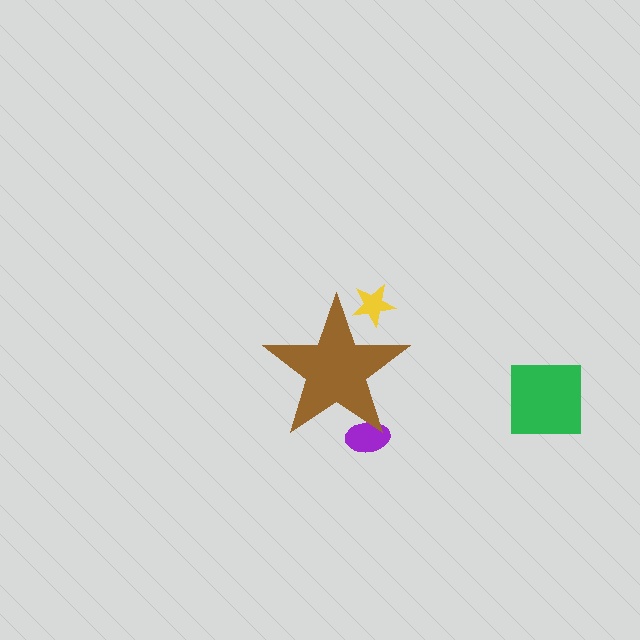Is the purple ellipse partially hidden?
Yes, the purple ellipse is partially hidden behind the brown star.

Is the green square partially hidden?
No, the green square is fully visible.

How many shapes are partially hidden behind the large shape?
2 shapes are partially hidden.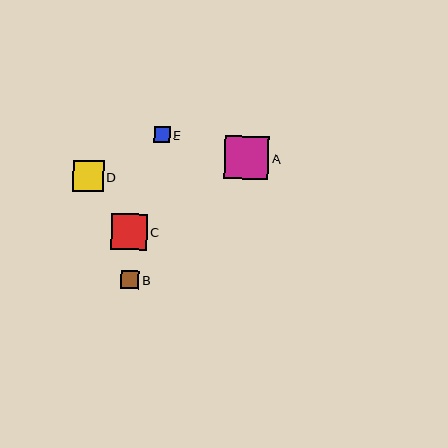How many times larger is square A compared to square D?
Square A is approximately 1.4 times the size of square D.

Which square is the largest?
Square A is the largest with a size of approximately 44 pixels.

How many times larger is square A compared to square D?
Square A is approximately 1.4 times the size of square D.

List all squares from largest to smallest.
From largest to smallest: A, C, D, B, E.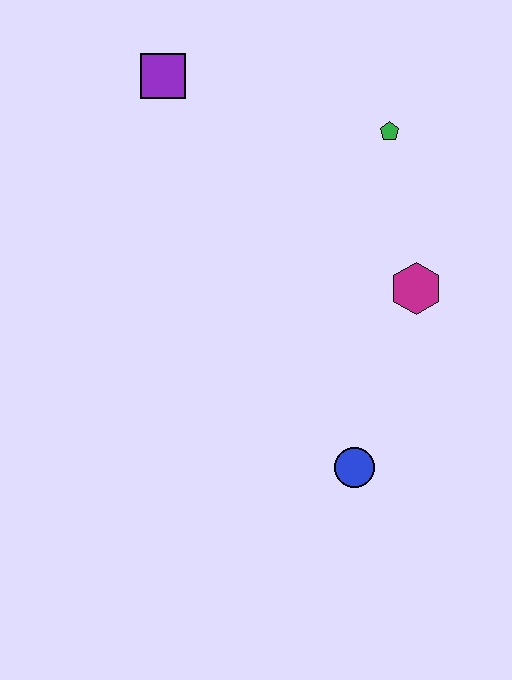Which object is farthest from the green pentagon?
The blue circle is farthest from the green pentagon.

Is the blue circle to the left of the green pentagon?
Yes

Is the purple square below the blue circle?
No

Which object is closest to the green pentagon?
The magenta hexagon is closest to the green pentagon.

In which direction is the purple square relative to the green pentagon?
The purple square is to the left of the green pentagon.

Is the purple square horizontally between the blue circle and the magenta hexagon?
No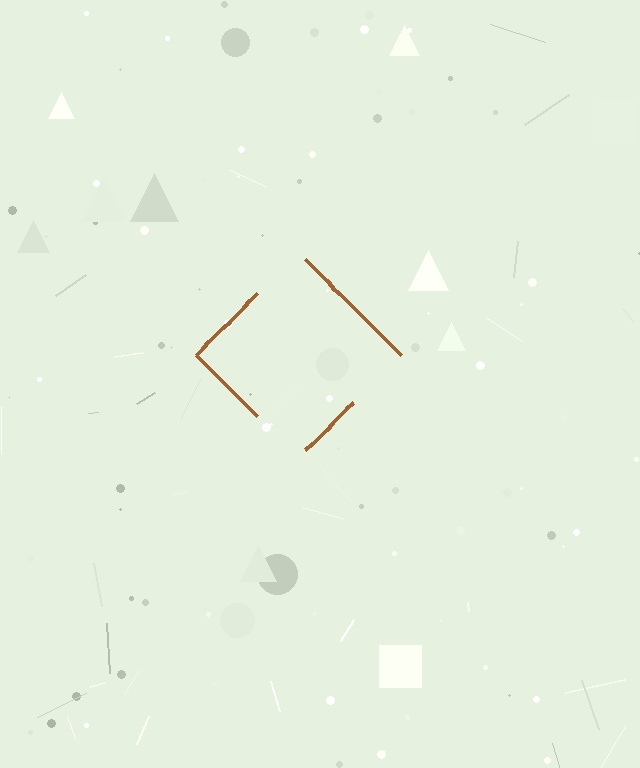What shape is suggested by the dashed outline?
The dashed outline suggests a diamond.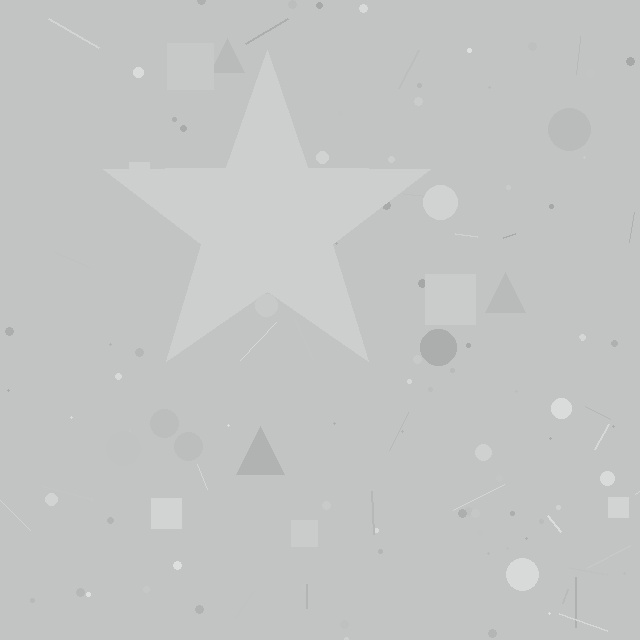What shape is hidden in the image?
A star is hidden in the image.